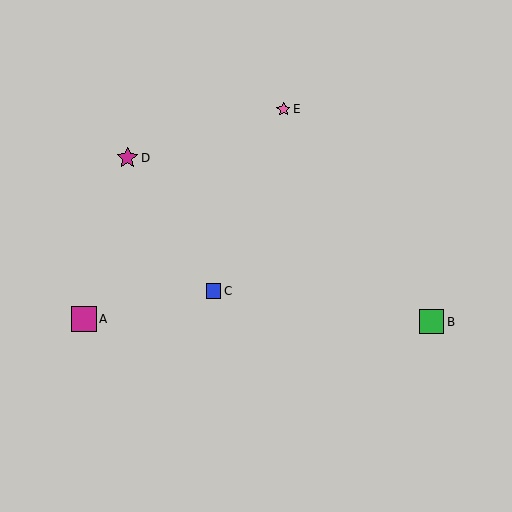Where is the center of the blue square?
The center of the blue square is at (214, 291).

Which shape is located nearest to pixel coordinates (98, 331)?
The magenta square (labeled A) at (84, 319) is nearest to that location.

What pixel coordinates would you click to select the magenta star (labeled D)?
Click at (127, 158) to select the magenta star D.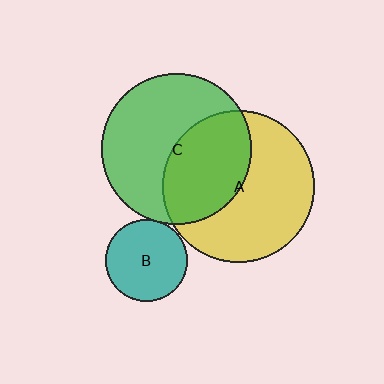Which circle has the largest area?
Circle A (yellow).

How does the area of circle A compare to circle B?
Approximately 3.4 times.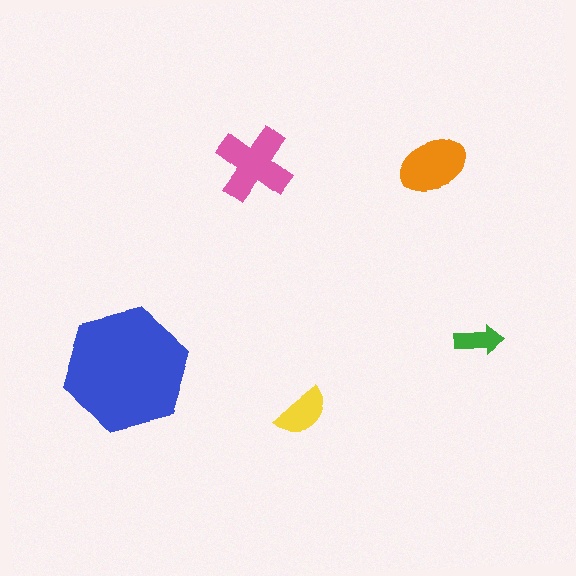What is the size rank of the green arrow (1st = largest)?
5th.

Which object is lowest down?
The yellow semicircle is bottommost.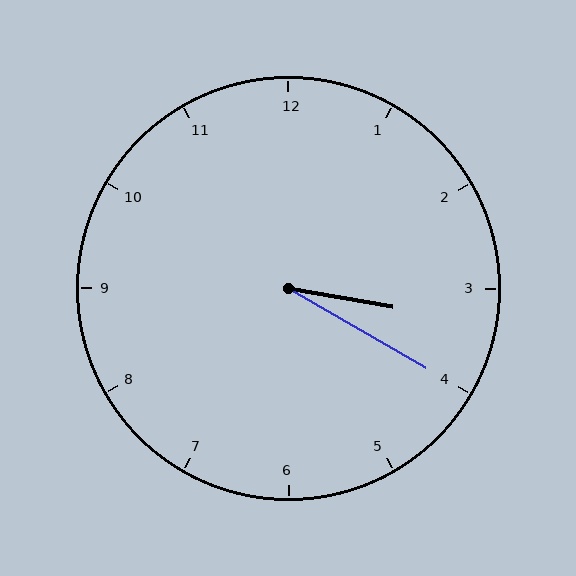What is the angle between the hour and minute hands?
Approximately 20 degrees.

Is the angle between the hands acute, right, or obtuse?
It is acute.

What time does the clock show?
3:20.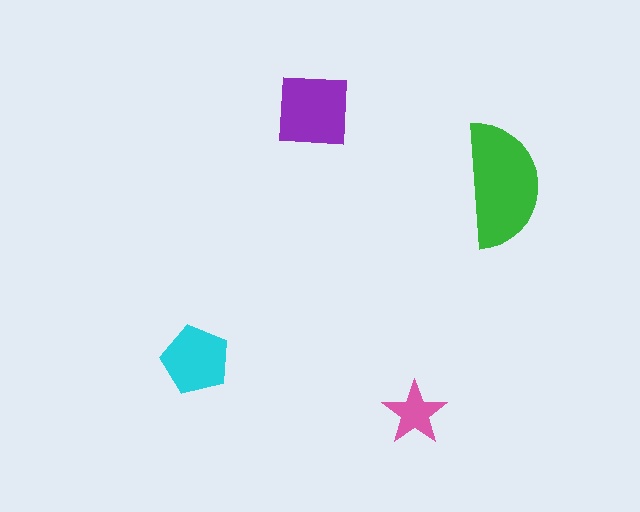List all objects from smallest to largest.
The pink star, the cyan pentagon, the purple square, the green semicircle.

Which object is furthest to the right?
The green semicircle is rightmost.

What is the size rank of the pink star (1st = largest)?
4th.